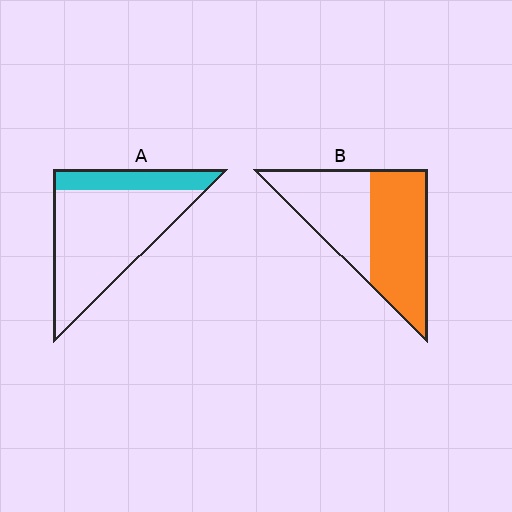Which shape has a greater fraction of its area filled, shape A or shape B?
Shape B.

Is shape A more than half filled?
No.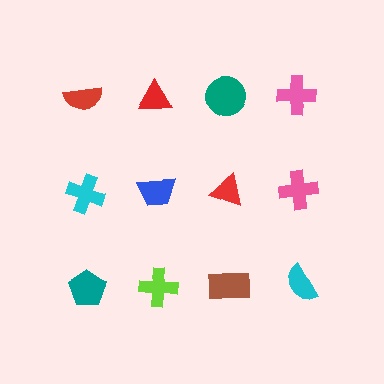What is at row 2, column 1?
A cyan cross.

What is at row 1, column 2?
A red triangle.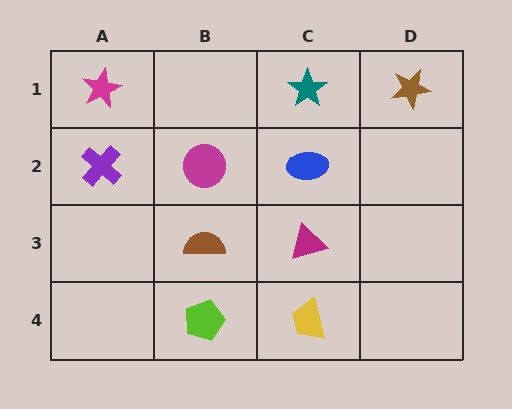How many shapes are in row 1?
3 shapes.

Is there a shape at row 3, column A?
No, that cell is empty.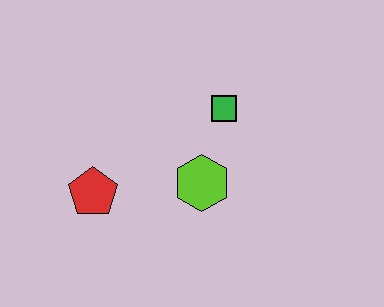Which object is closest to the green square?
The lime hexagon is closest to the green square.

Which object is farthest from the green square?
The red pentagon is farthest from the green square.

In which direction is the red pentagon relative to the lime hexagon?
The red pentagon is to the left of the lime hexagon.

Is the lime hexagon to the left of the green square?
Yes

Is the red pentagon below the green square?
Yes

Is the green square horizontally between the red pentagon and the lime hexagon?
No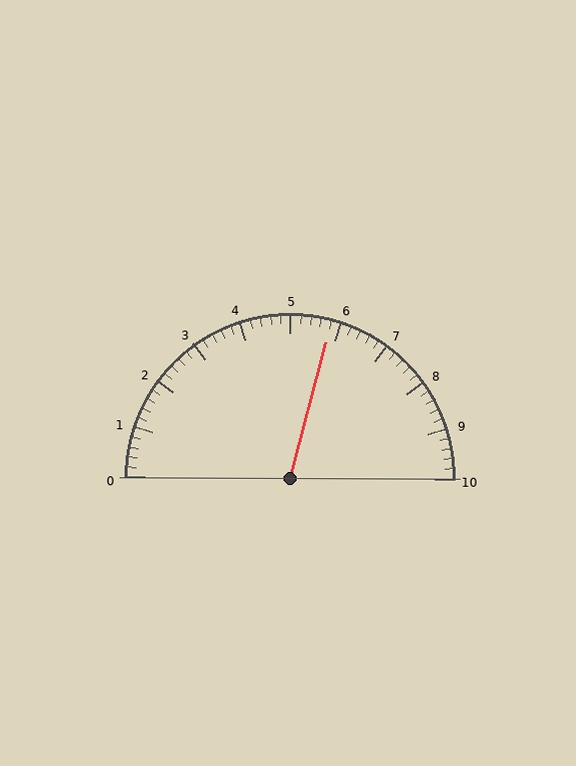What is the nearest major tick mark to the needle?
The nearest major tick mark is 6.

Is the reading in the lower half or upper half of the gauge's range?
The reading is in the upper half of the range (0 to 10).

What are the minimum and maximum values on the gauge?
The gauge ranges from 0 to 10.